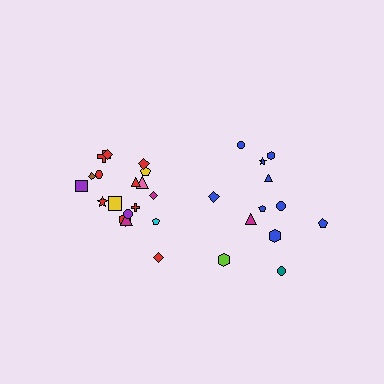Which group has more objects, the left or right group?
The left group.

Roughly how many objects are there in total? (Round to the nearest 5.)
Roughly 30 objects in total.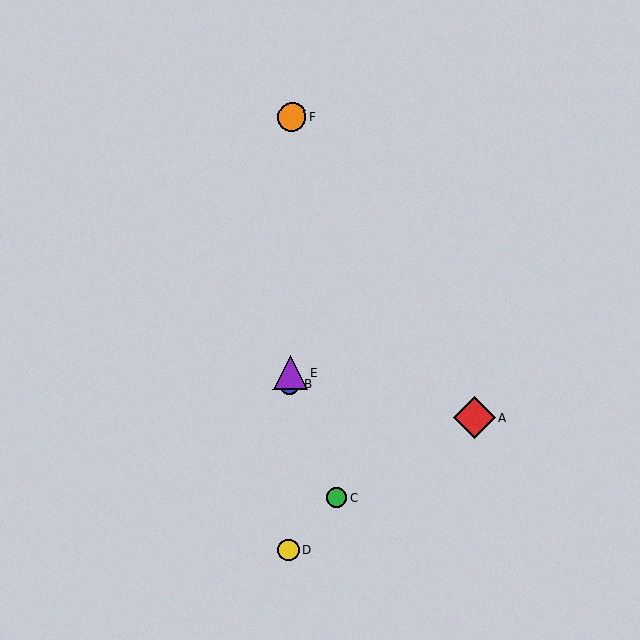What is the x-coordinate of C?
Object C is at x≈336.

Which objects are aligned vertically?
Objects B, D, E, F are aligned vertically.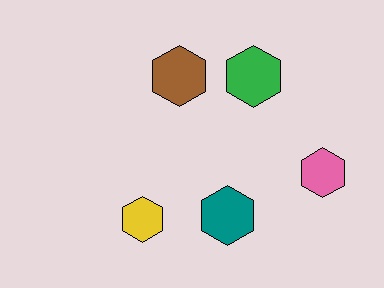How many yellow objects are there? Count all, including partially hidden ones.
There is 1 yellow object.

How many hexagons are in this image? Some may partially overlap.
There are 5 hexagons.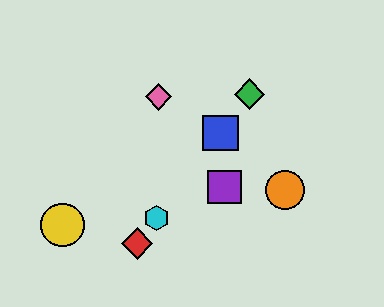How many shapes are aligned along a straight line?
4 shapes (the red diamond, the blue square, the green diamond, the cyan hexagon) are aligned along a straight line.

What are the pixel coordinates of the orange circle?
The orange circle is at (285, 190).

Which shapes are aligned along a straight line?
The red diamond, the blue square, the green diamond, the cyan hexagon are aligned along a straight line.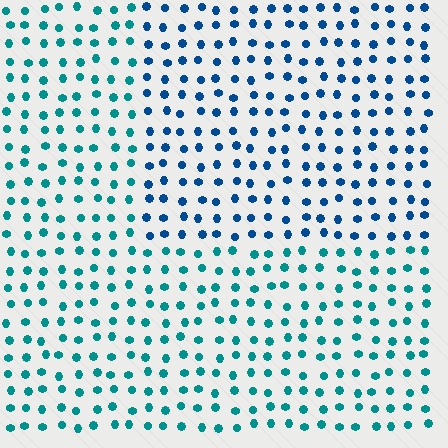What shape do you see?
I see a rectangle.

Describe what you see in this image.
The image is filled with small teal elements in a uniform arrangement. A rectangle-shaped region is visible where the elements are tinted to a slightly different hue, forming a subtle color boundary.